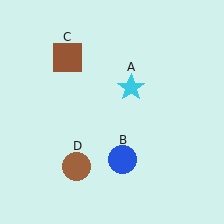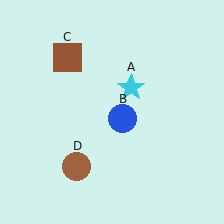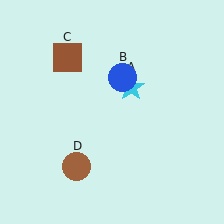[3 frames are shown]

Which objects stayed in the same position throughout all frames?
Cyan star (object A) and brown square (object C) and brown circle (object D) remained stationary.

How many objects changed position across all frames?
1 object changed position: blue circle (object B).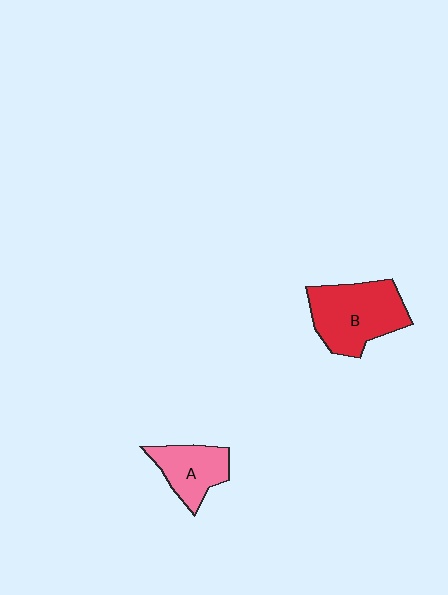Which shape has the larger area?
Shape B (red).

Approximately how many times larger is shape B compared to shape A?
Approximately 1.6 times.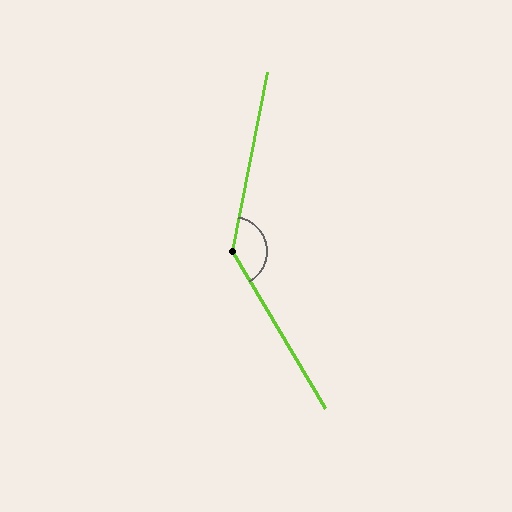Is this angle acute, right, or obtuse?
It is obtuse.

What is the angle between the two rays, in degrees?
Approximately 138 degrees.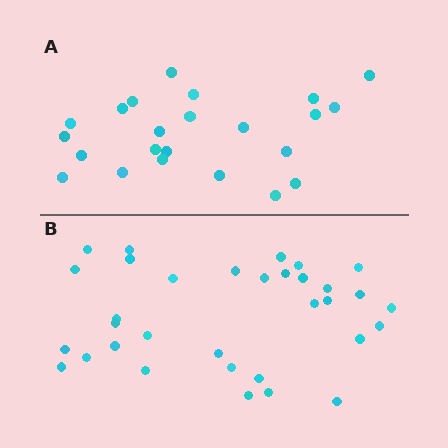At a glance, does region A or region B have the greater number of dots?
Region B (the bottom region) has more dots.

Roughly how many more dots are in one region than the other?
Region B has roughly 10 or so more dots than region A.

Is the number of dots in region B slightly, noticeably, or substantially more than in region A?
Region B has noticeably more, but not dramatically so. The ratio is roughly 1.4 to 1.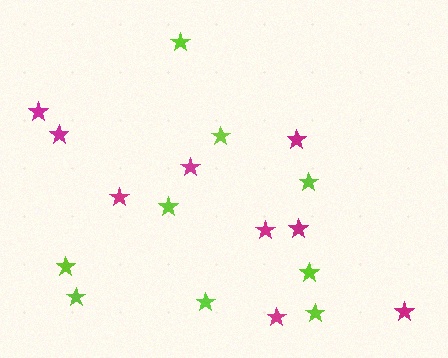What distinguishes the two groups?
There are 2 groups: one group of lime stars (9) and one group of magenta stars (9).